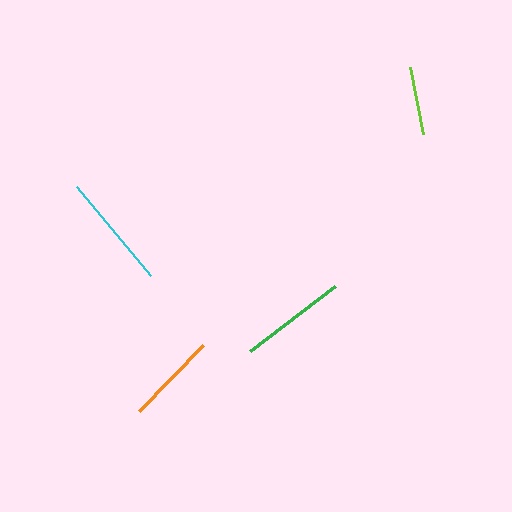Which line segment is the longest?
The cyan line is the longest at approximately 116 pixels.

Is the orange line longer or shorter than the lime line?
The orange line is longer than the lime line.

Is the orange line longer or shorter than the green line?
The green line is longer than the orange line.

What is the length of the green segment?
The green segment is approximately 107 pixels long.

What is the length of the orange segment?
The orange segment is approximately 91 pixels long.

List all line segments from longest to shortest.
From longest to shortest: cyan, green, orange, lime.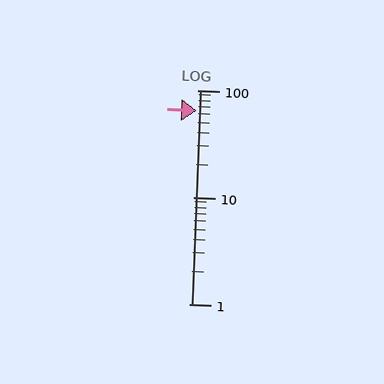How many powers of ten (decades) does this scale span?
The scale spans 2 decades, from 1 to 100.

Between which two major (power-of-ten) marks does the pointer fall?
The pointer is between 10 and 100.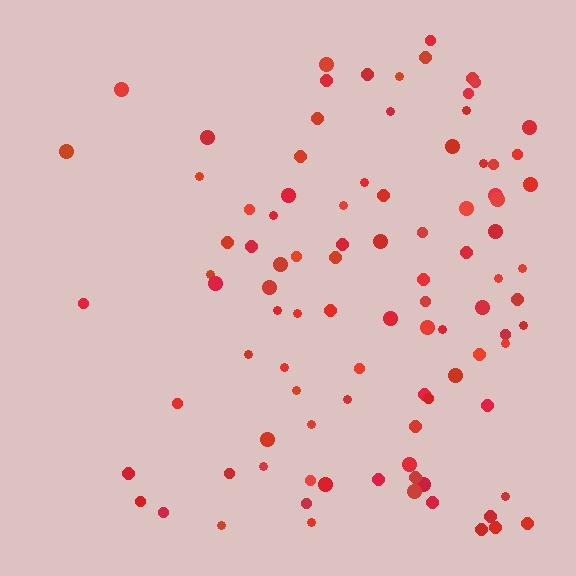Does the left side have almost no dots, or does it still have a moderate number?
Still a moderate number, just noticeably fewer than the right.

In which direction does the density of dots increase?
From left to right, with the right side densest.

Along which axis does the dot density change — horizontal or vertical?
Horizontal.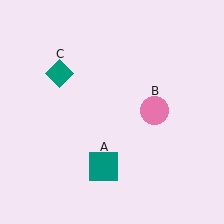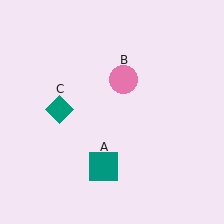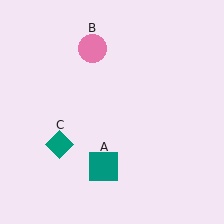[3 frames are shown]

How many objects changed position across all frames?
2 objects changed position: pink circle (object B), teal diamond (object C).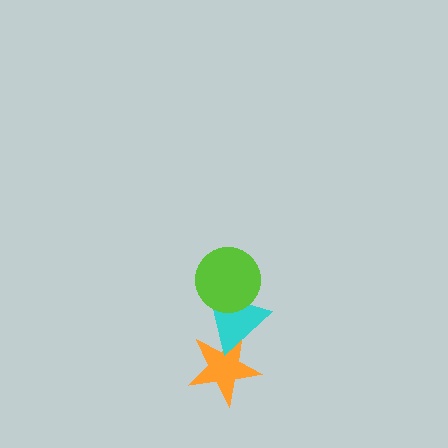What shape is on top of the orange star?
The cyan triangle is on top of the orange star.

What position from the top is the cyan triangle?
The cyan triangle is 2nd from the top.